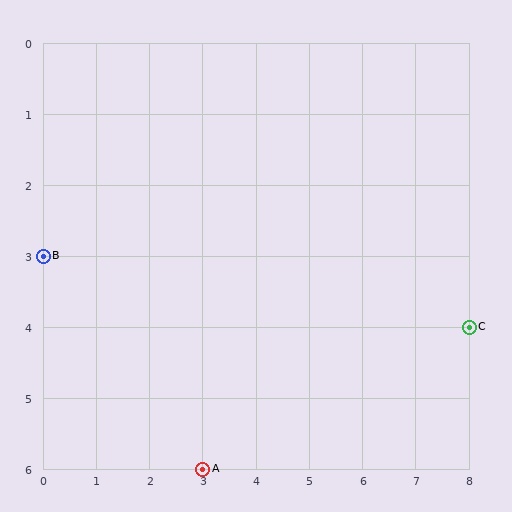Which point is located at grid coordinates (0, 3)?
Point B is at (0, 3).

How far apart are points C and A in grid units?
Points C and A are 5 columns and 2 rows apart (about 5.4 grid units diagonally).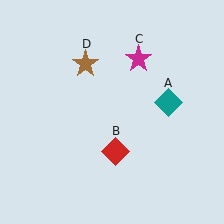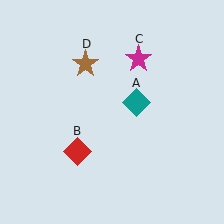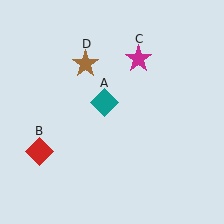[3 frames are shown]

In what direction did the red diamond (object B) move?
The red diamond (object B) moved left.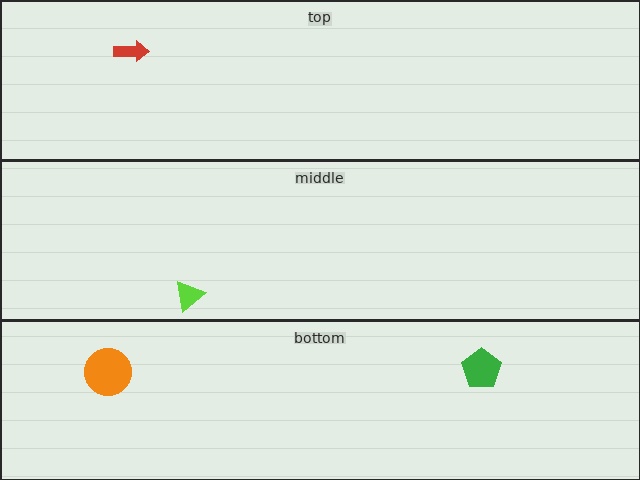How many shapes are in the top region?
1.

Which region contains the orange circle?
The bottom region.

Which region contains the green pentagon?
The bottom region.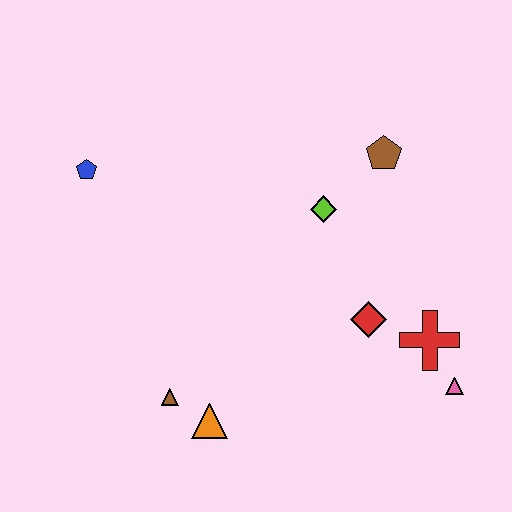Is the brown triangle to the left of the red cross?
Yes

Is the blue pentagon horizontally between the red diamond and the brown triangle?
No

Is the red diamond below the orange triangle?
No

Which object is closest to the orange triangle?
The brown triangle is closest to the orange triangle.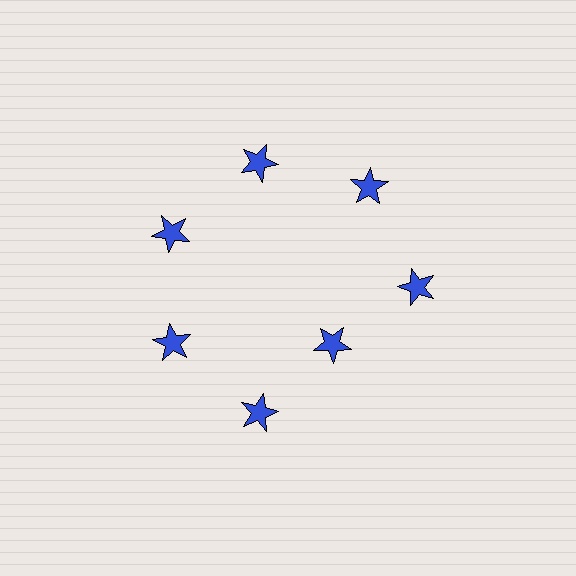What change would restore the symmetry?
The symmetry would be restored by moving it outward, back onto the ring so that all 7 stars sit at equal angles and equal distance from the center.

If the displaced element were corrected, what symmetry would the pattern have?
It would have 7-fold rotational symmetry — the pattern would map onto itself every 51 degrees.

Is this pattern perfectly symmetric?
No. The 7 blue stars are arranged in a ring, but one element near the 5 o'clock position is pulled inward toward the center, breaking the 7-fold rotational symmetry.